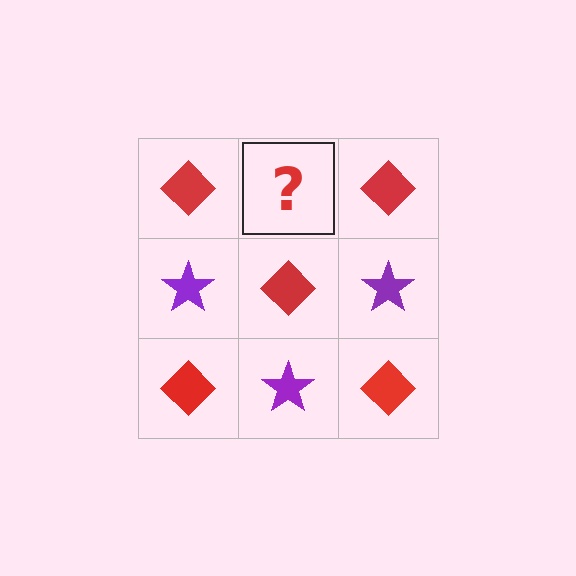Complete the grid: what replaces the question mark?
The question mark should be replaced with a purple star.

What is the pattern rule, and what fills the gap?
The rule is that it alternates red diamond and purple star in a checkerboard pattern. The gap should be filled with a purple star.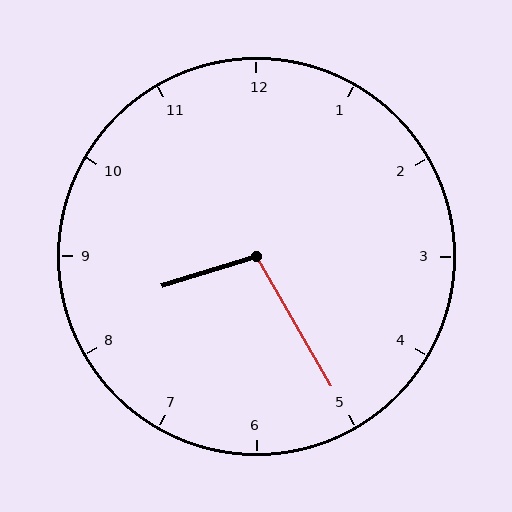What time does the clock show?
8:25.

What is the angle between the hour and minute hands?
Approximately 102 degrees.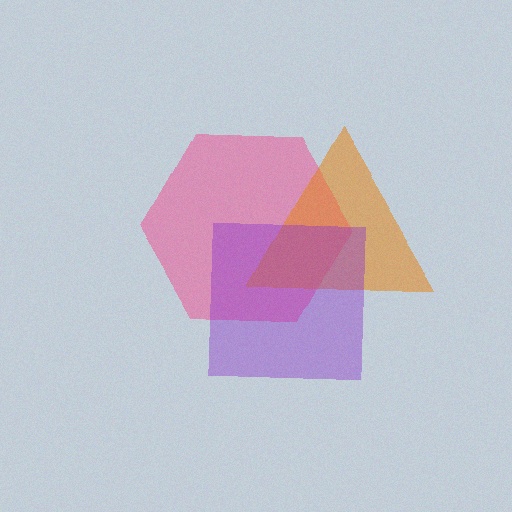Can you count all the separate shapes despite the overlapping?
Yes, there are 3 separate shapes.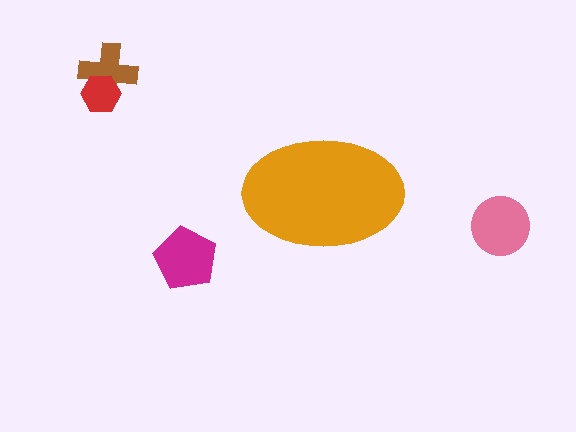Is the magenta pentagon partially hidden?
No, the magenta pentagon is fully visible.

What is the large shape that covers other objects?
An orange ellipse.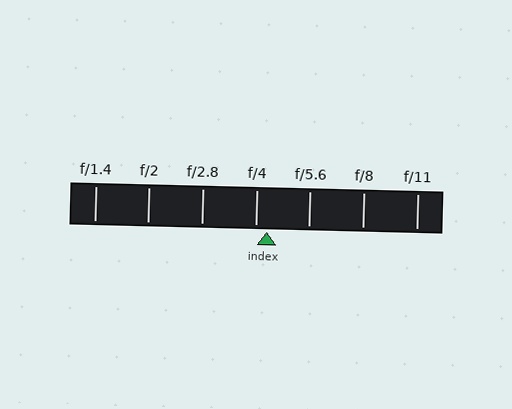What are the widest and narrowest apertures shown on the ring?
The widest aperture shown is f/1.4 and the narrowest is f/11.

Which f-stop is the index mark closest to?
The index mark is closest to f/4.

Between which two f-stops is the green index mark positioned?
The index mark is between f/4 and f/5.6.